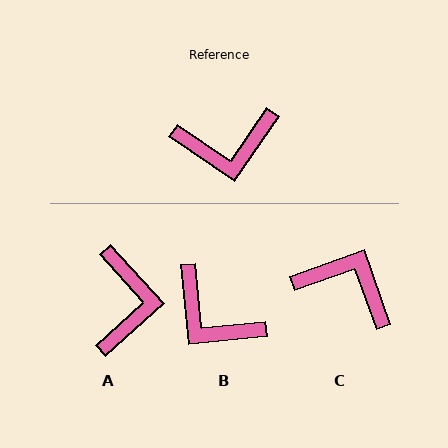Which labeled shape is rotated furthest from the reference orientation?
C, about 144 degrees away.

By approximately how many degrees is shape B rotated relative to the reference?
Approximately 50 degrees clockwise.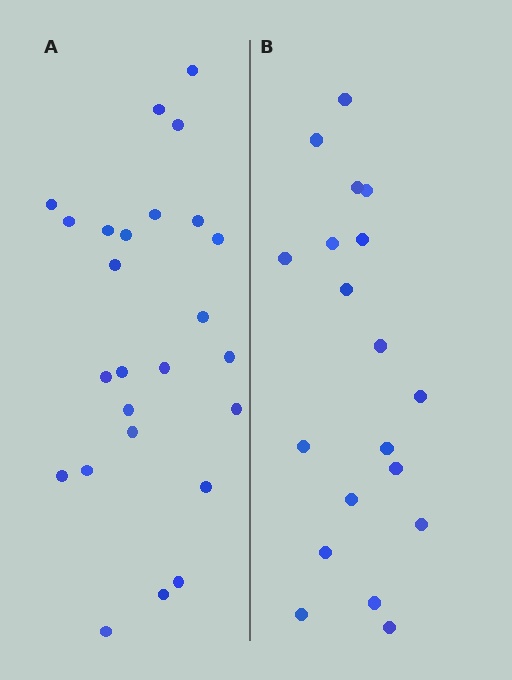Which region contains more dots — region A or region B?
Region A (the left region) has more dots.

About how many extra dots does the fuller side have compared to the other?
Region A has about 6 more dots than region B.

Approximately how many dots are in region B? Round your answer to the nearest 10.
About 20 dots. (The exact count is 19, which rounds to 20.)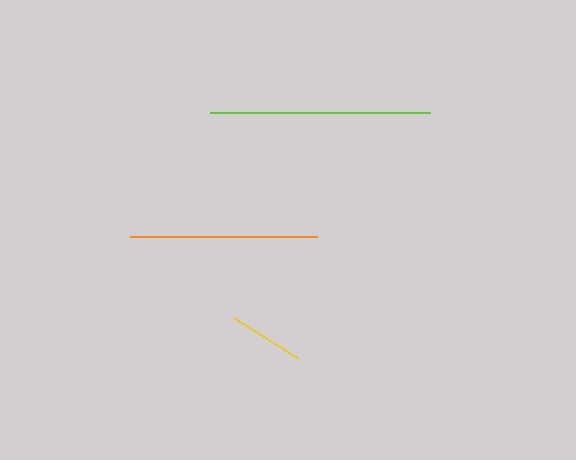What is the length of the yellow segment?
The yellow segment is approximately 77 pixels long.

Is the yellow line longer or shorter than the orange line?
The orange line is longer than the yellow line.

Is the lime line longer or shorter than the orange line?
The lime line is longer than the orange line.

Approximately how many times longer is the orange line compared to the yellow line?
The orange line is approximately 2.4 times the length of the yellow line.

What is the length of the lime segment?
The lime segment is approximately 220 pixels long.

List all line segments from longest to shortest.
From longest to shortest: lime, orange, yellow.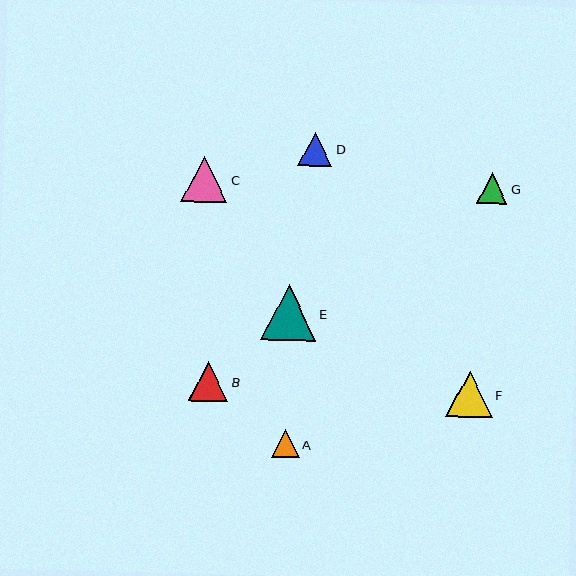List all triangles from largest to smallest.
From largest to smallest: E, F, C, B, D, G, A.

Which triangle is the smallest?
Triangle A is the smallest with a size of approximately 28 pixels.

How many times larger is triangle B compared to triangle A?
Triangle B is approximately 1.4 times the size of triangle A.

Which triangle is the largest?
Triangle E is the largest with a size of approximately 55 pixels.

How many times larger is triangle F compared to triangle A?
Triangle F is approximately 1.7 times the size of triangle A.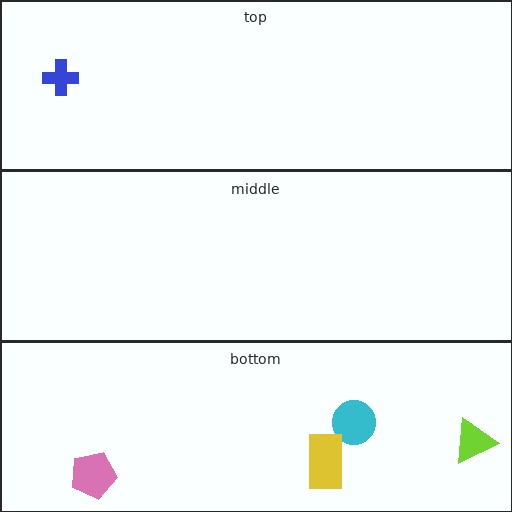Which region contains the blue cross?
The top region.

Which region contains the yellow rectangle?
The bottom region.